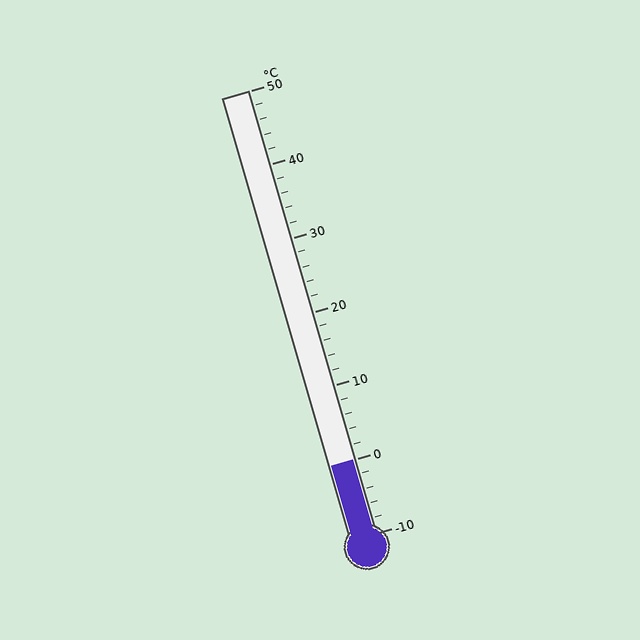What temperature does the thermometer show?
The thermometer shows approximately 0°C.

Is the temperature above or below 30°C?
The temperature is below 30°C.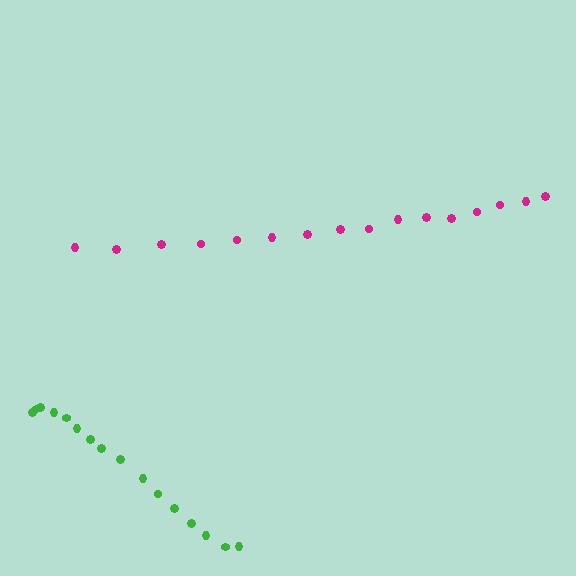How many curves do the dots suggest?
There are 2 distinct paths.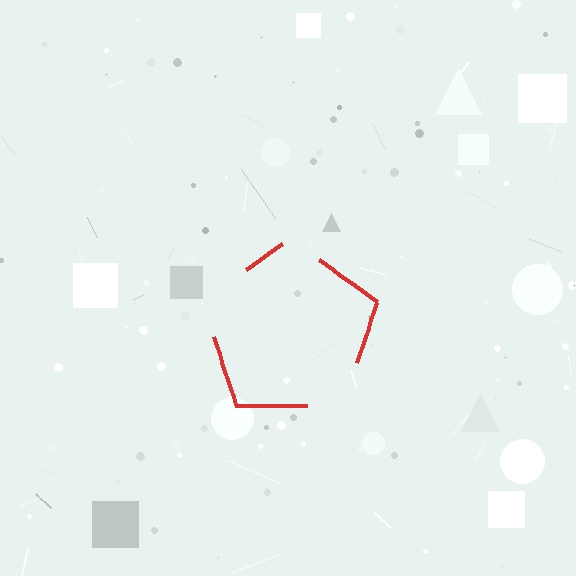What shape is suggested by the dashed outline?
The dashed outline suggests a pentagon.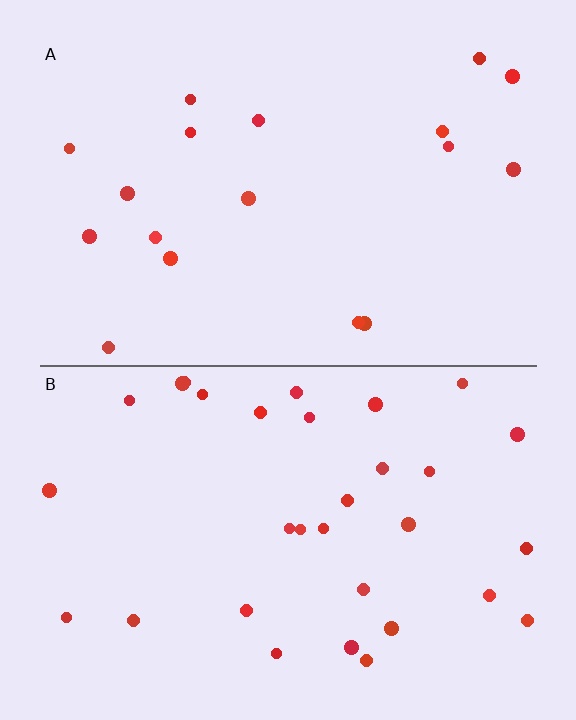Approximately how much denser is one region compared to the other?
Approximately 1.8× — region B over region A.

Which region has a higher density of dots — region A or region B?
B (the bottom).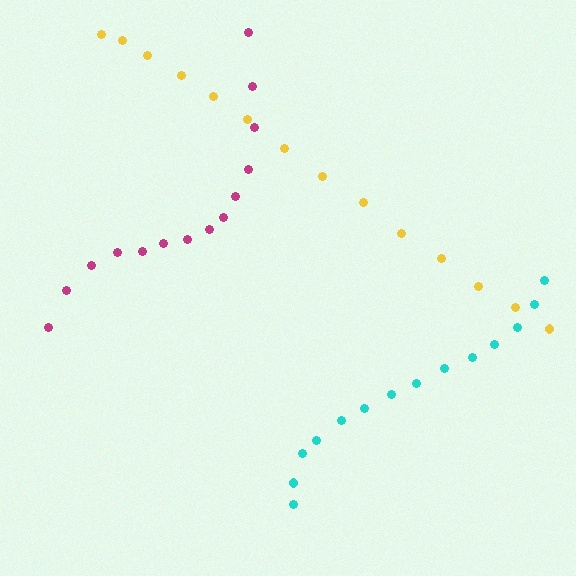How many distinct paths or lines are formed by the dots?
There are 3 distinct paths.